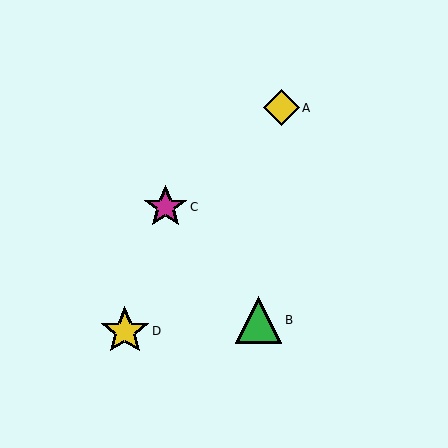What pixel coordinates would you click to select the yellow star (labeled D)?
Click at (125, 331) to select the yellow star D.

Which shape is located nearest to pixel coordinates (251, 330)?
The green triangle (labeled B) at (259, 320) is nearest to that location.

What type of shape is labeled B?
Shape B is a green triangle.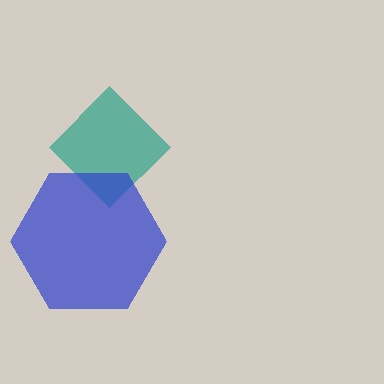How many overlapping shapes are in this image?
There are 2 overlapping shapes in the image.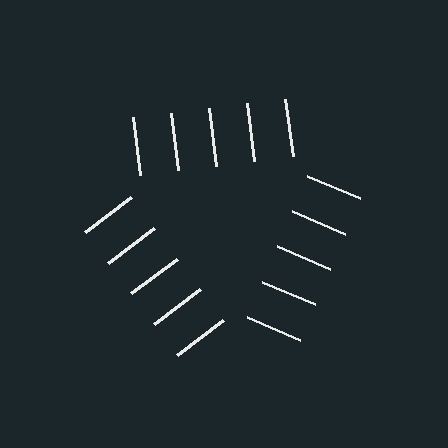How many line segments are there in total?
15 — 5 along each of the 3 edges.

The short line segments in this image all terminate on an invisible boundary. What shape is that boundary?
An illusory triangle — the line segments terminate on its edges but no continuous stroke is drawn.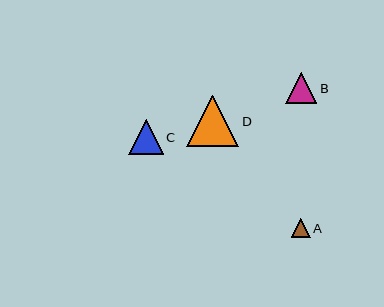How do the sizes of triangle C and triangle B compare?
Triangle C and triangle B are approximately the same size.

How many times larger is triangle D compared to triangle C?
Triangle D is approximately 1.5 times the size of triangle C.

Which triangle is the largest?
Triangle D is the largest with a size of approximately 52 pixels.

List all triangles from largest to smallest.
From largest to smallest: D, C, B, A.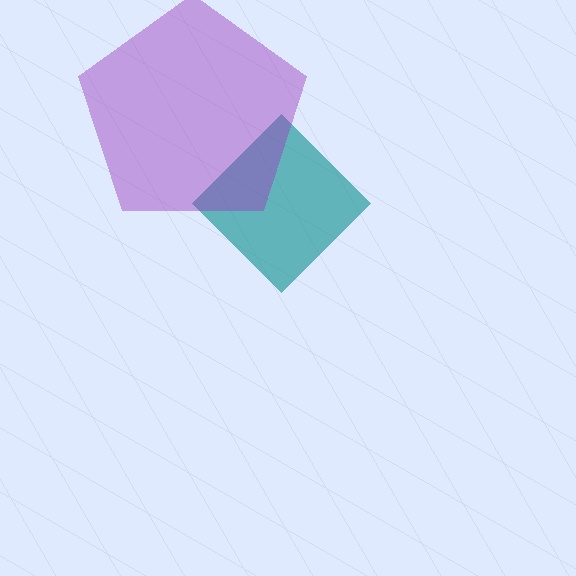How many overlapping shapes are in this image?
There are 2 overlapping shapes in the image.